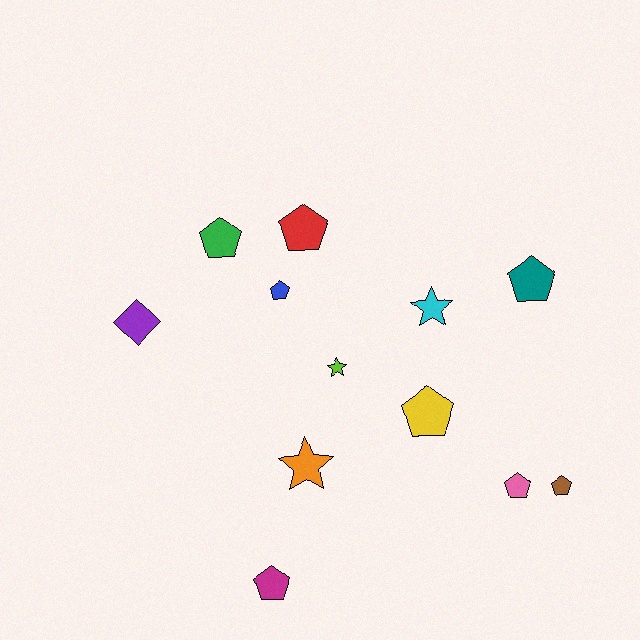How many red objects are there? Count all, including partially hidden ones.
There is 1 red object.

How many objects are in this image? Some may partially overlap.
There are 12 objects.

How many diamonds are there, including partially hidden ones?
There is 1 diamond.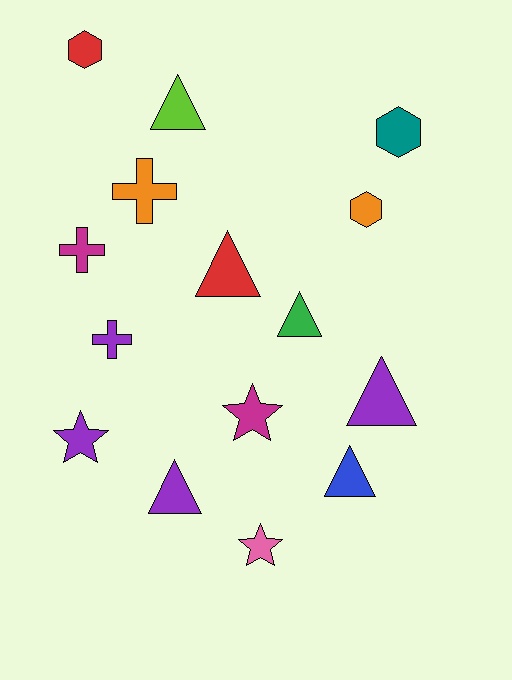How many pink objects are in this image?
There is 1 pink object.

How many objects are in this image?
There are 15 objects.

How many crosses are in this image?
There are 3 crosses.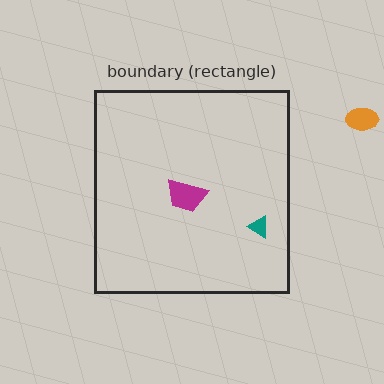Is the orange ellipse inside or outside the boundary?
Outside.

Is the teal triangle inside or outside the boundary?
Inside.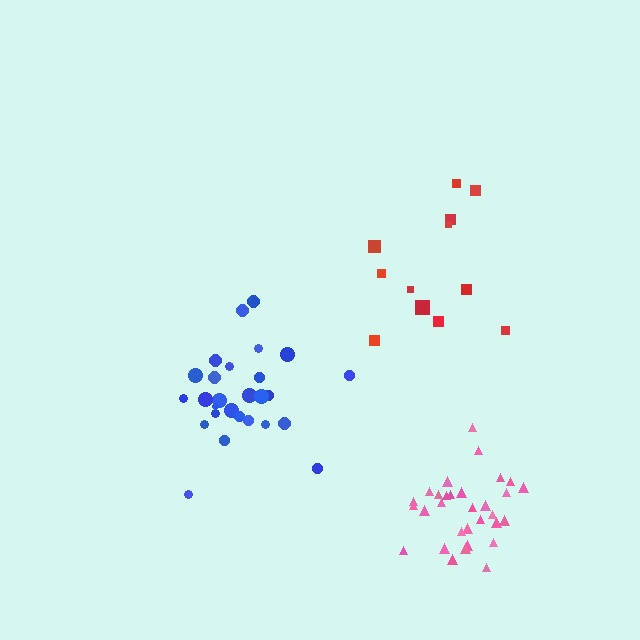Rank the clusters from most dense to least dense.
pink, blue, red.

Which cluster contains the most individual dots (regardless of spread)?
Pink (31).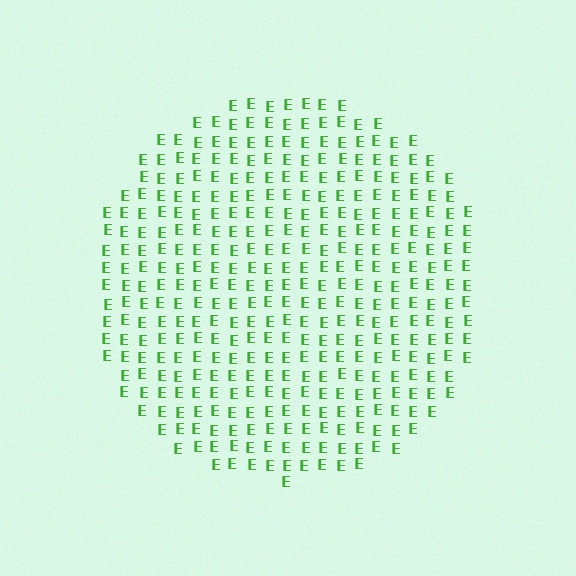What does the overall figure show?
The overall figure shows a circle.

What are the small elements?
The small elements are letter E's.